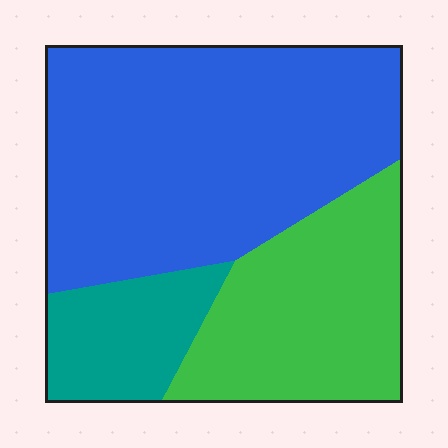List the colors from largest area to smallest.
From largest to smallest: blue, green, teal.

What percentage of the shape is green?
Green covers roughly 30% of the shape.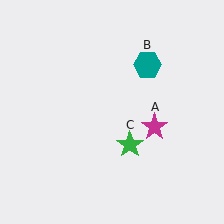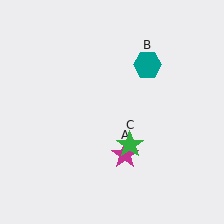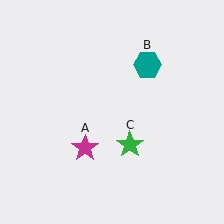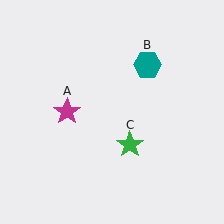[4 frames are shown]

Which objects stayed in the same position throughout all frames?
Teal hexagon (object B) and green star (object C) remained stationary.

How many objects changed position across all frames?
1 object changed position: magenta star (object A).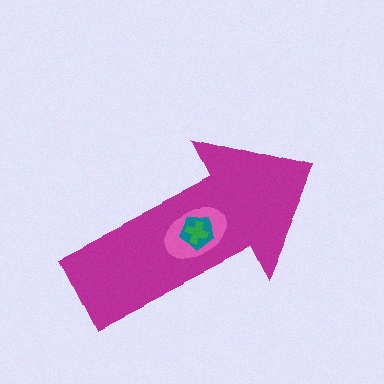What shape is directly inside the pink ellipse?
The teal pentagon.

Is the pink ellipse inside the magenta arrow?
Yes.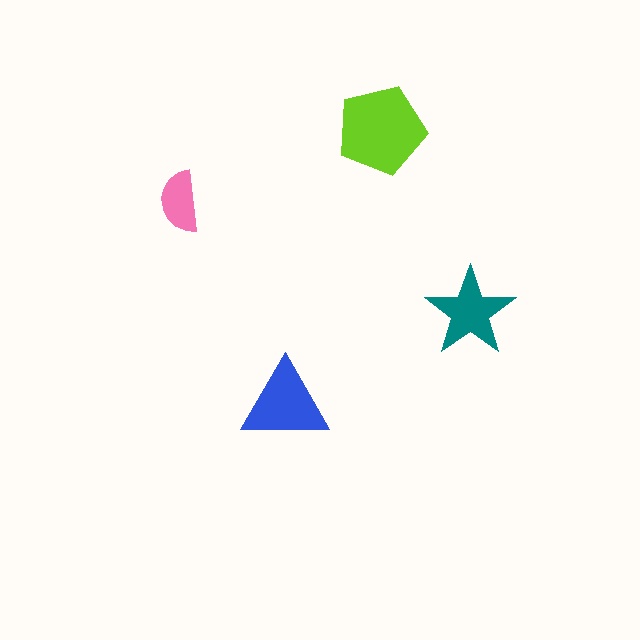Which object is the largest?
The lime pentagon.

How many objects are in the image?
There are 4 objects in the image.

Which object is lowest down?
The blue triangle is bottommost.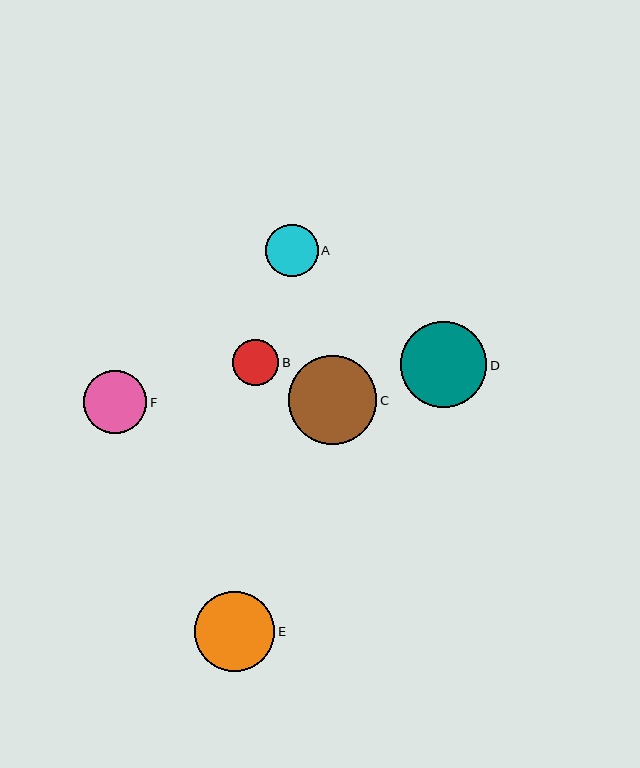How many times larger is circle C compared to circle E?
Circle C is approximately 1.1 times the size of circle E.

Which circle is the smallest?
Circle B is the smallest with a size of approximately 46 pixels.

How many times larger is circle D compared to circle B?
Circle D is approximately 1.9 times the size of circle B.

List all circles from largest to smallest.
From largest to smallest: C, D, E, F, A, B.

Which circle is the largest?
Circle C is the largest with a size of approximately 89 pixels.